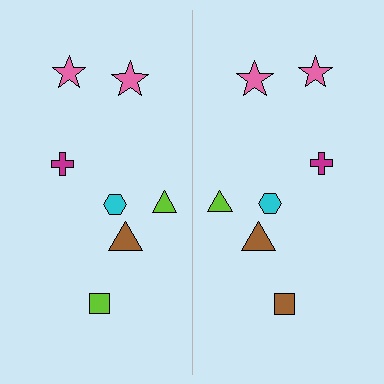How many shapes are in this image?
There are 14 shapes in this image.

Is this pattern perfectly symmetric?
No, the pattern is not perfectly symmetric. The brown square on the right side breaks the symmetry — its mirror counterpart is lime.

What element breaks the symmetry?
The brown square on the right side breaks the symmetry — its mirror counterpart is lime.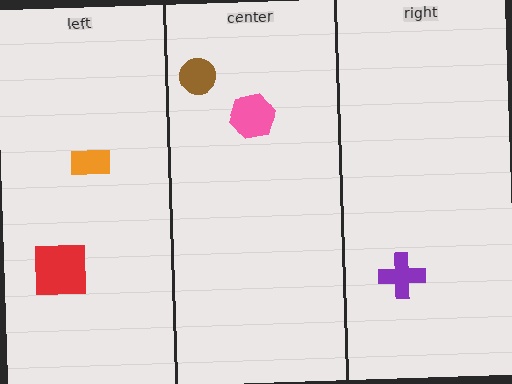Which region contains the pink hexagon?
The center region.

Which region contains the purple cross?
The right region.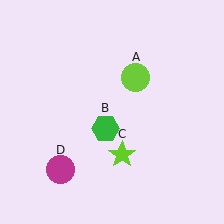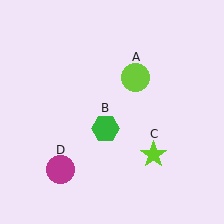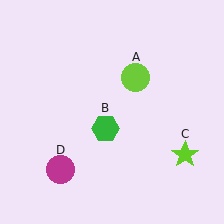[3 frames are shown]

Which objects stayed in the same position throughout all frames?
Lime circle (object A) and green hexagon (object B) and magenta circle (object D) remained stationary.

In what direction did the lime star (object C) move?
The lime star (object C) moved right.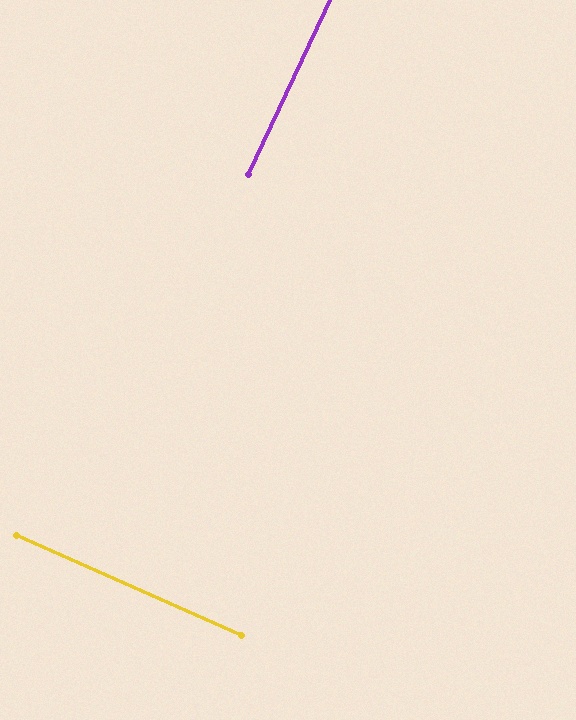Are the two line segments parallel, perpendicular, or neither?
Perpendicular — they meet at approximately 89°.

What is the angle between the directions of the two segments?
Approximately 89 degrees.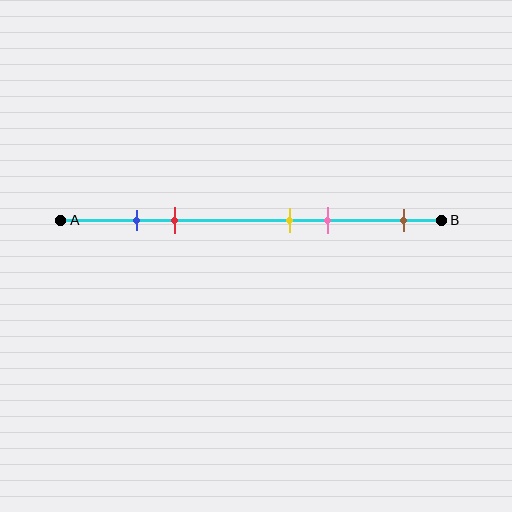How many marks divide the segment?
There are 5 marks dividing the segment.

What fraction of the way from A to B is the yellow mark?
The yellow mark is approximately 60% (0.6) of the way from A to B.